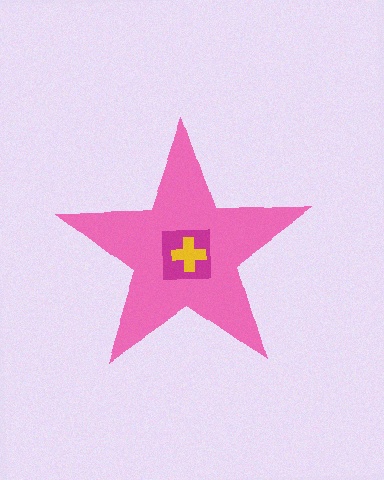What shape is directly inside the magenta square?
The yellow cross.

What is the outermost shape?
The pink star.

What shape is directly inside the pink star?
The magenta square.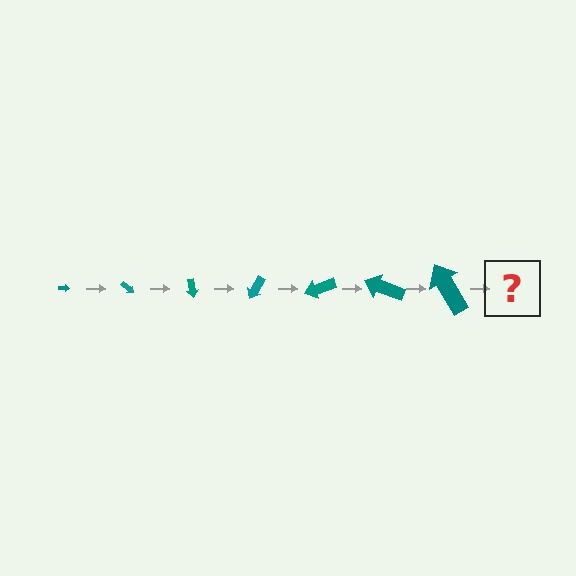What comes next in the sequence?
The next element should be an arrow, larger than the previous one and rotated 280 degrees from the start.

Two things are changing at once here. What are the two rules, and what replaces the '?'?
The two rules are that the arrow grows larger each step and it rotates 40 degrees each step. The '?' should be an arrow, larger than the previous one and rotated 280 degrees from the start.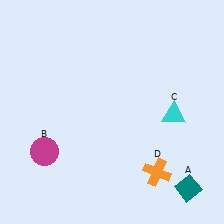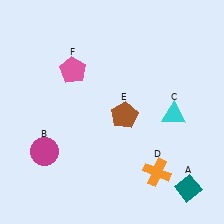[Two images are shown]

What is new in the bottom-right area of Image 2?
A brown pentagon (E) was added in the bottom-right area of Image 2.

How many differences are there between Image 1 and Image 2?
There are 2 differences between the two images.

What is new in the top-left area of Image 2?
A pink pentagon (F) was added in the top-left area of Image 2.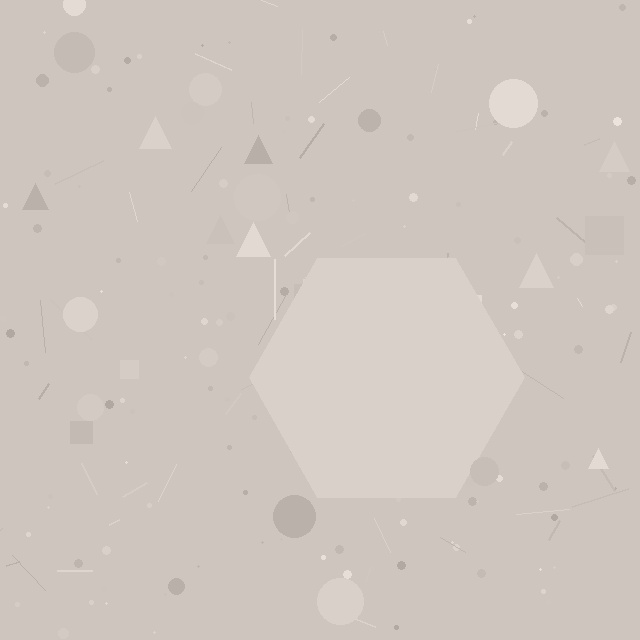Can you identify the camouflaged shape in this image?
The camouflaged shape is a hexagon.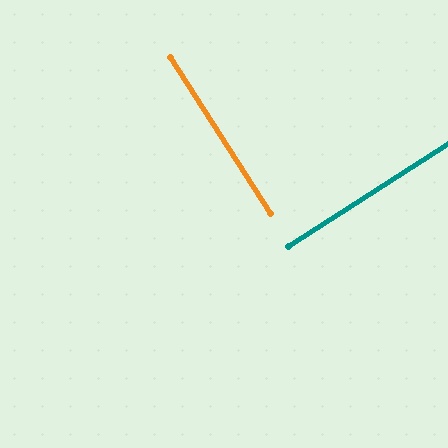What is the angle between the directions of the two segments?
Approximately 90 degrees.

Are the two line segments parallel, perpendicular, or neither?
Perpendicular — they meet at approximately 90°.